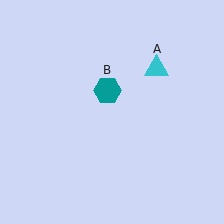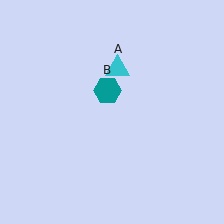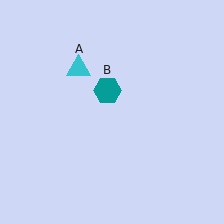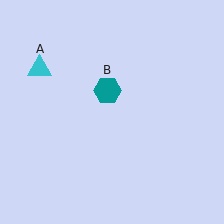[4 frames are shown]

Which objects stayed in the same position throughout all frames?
Teal hexagon (object B) remained stationary.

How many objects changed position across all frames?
1 object changed position: cyan triangle (object A).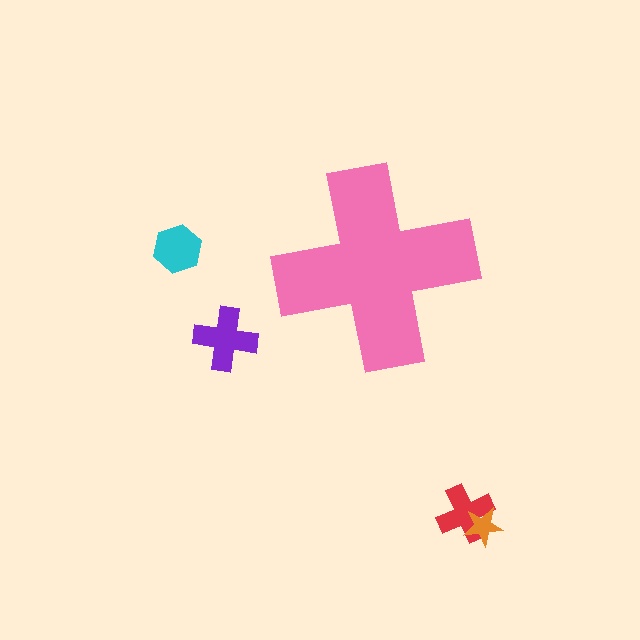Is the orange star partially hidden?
No, the orange star is fully visible.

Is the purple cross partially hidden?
No, the purple cross is fully visible.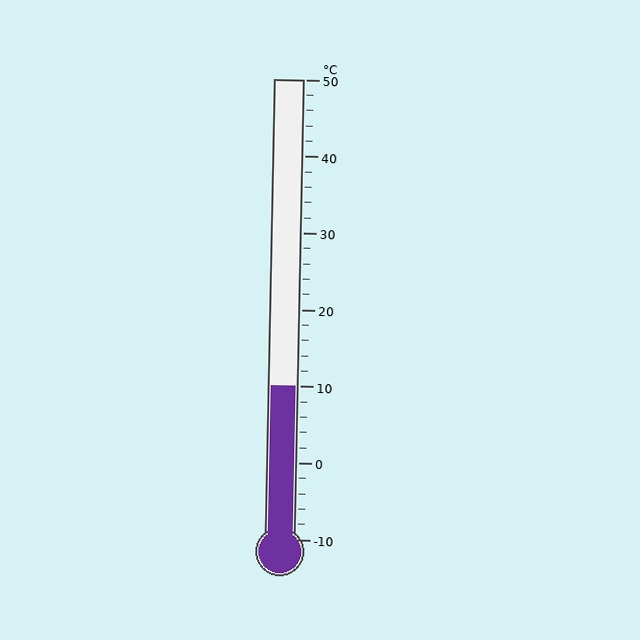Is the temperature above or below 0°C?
The temperature is above 0°C.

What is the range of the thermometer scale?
The thermometer scale ranges from -10°C to 50°C.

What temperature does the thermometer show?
The thermometer shows approximately 10°C.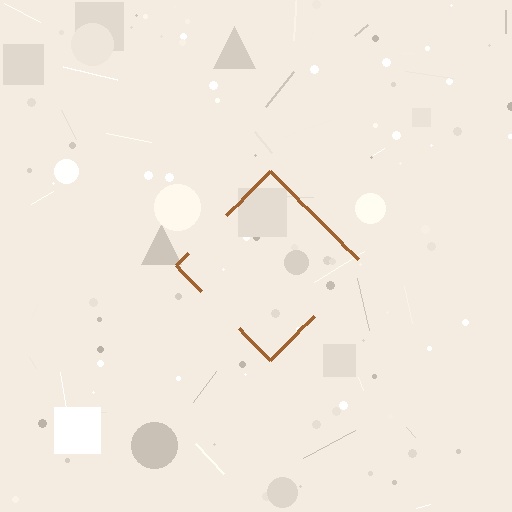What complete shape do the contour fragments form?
The contour fragments form a diamond.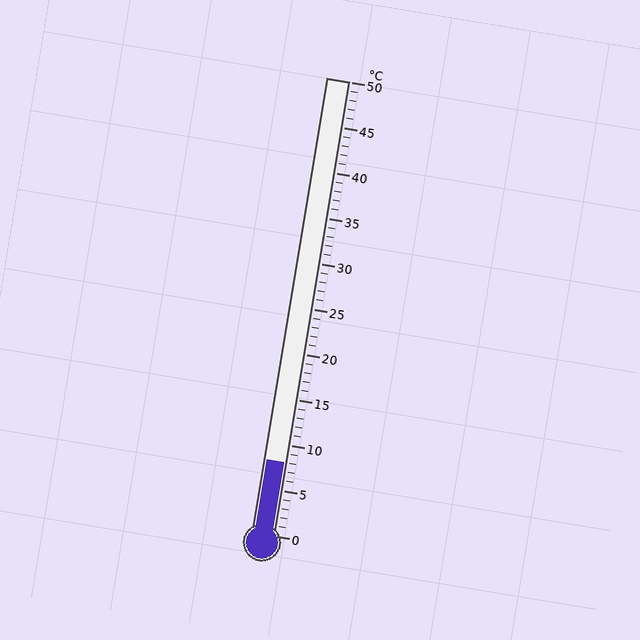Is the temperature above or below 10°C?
The temperature is below 10°C.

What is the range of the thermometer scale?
The thermometer scale ranges from 0°C to 50°C.